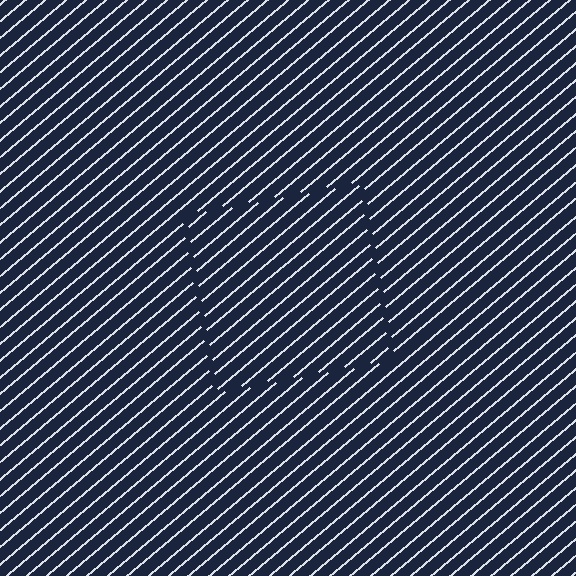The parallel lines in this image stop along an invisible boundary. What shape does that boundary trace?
An illusory square. The interior of the shape contains the same grating, shifted by half a period — the contour is defined by the phase discontinuity where line-ends from the inner and outer gratings abut.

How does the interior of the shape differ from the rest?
The interior of the shape contains the same grating, shifted by half a period — the contour is defined by the phase discontinuity where line-ends from the inner and outer gratings abut.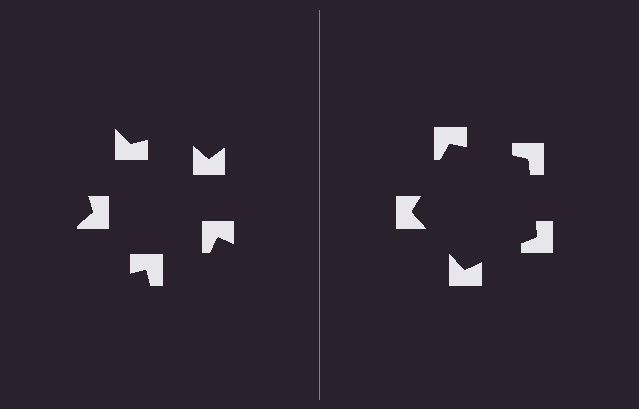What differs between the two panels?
The notched squares are positioned identically on both sides; only the wedge orientations differ. On the right they align to a pentagon; on the left they are misaligned.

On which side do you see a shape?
An illusory pentagon appears on the right side. On the left side the wedge cuts are rotated, so no coherent shape forms.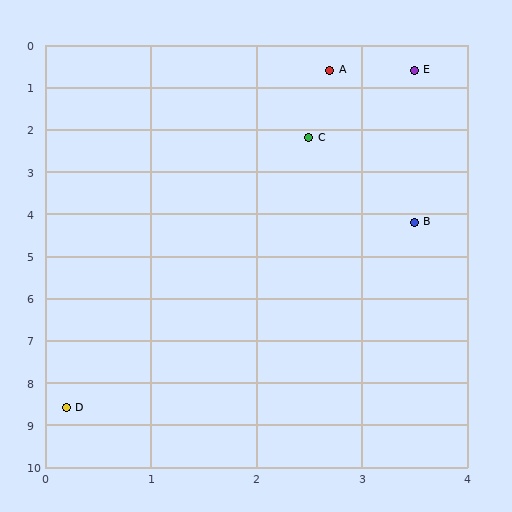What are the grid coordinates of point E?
Point E is at approximately (3.5, 0.6).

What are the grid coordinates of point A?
Point A is at approximately (2.7, 0.6).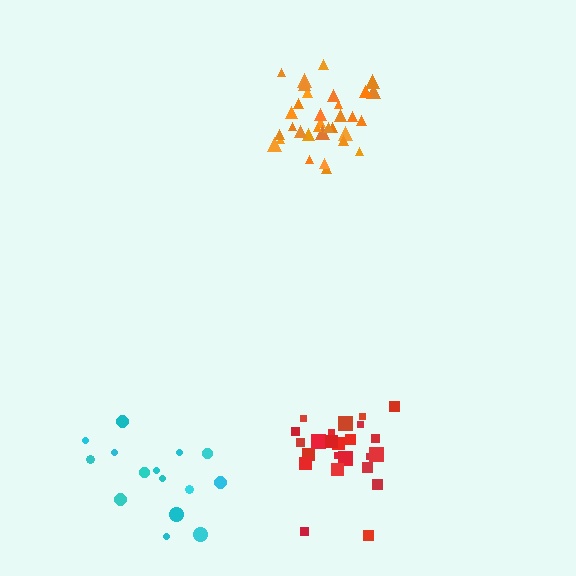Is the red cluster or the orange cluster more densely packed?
Orange.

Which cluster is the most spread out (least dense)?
Cyan.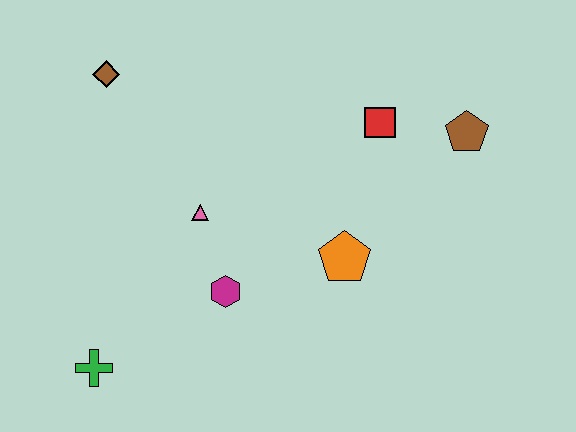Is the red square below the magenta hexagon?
No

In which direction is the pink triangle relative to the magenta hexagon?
The pink triangle is above the magenta hexagon.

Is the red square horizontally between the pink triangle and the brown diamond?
No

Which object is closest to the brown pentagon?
The red square is closest to the brown pentagon.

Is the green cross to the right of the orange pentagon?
No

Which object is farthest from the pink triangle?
The brown pentagon is farthest from the pink triangle.